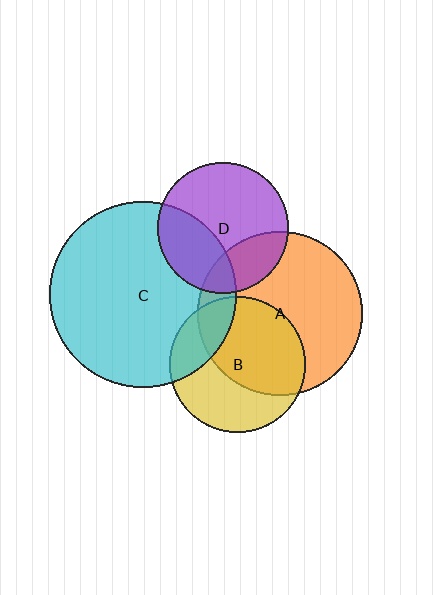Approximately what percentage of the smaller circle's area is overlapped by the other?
Approximately 35%.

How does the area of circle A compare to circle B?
Approximately 1.5 times.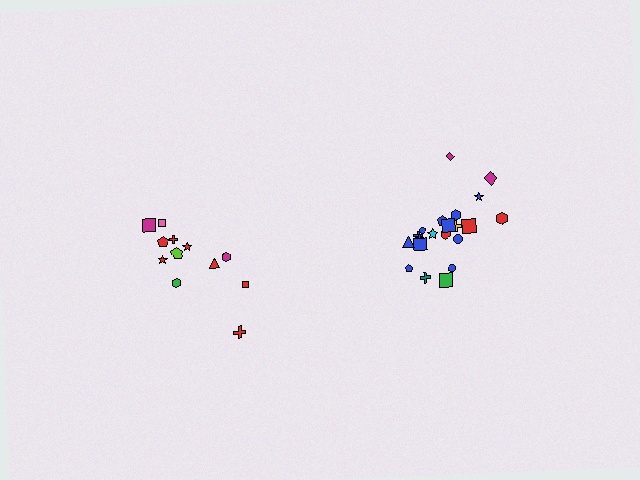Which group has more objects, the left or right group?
The right group.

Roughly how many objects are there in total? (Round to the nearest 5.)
Roughly 35 objects in total.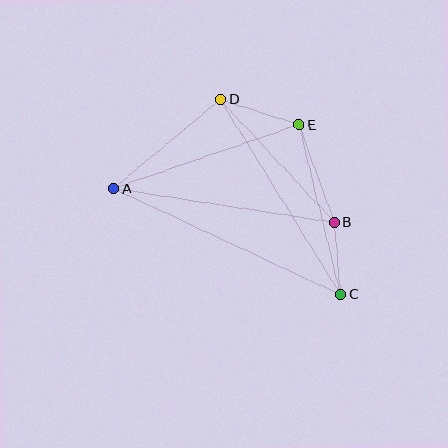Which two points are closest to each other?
Points B and C are closest to each other.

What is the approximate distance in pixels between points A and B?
The distance between A and B is approximately 223 pixels.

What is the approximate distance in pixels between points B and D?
The distance between B and D is approximately 167 pixels.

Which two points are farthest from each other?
Points A and C are farthest from each other.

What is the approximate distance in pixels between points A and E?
The distance between A and E is approximately 196 pixels.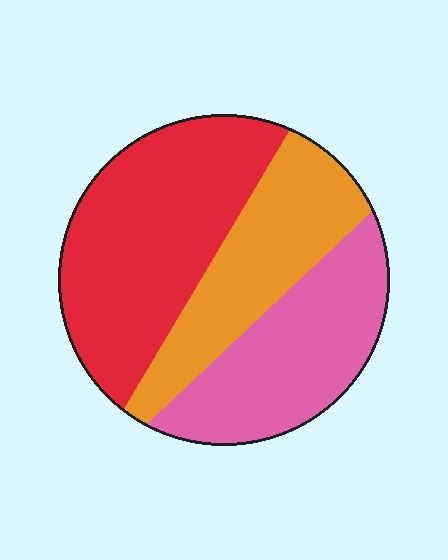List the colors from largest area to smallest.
From largest to smallest: red, pink, orange.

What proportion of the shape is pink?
Pink covers roughly 30% of the shape.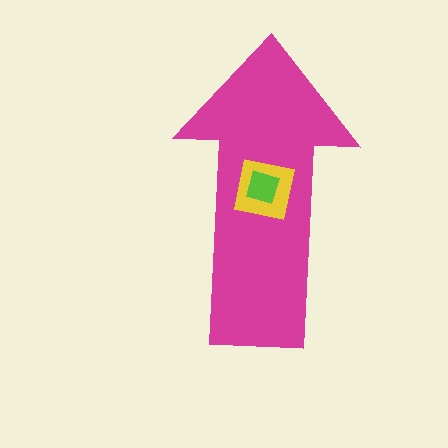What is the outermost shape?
The magenta arrow.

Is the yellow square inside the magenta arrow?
Yes.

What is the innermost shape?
The lime diamond.